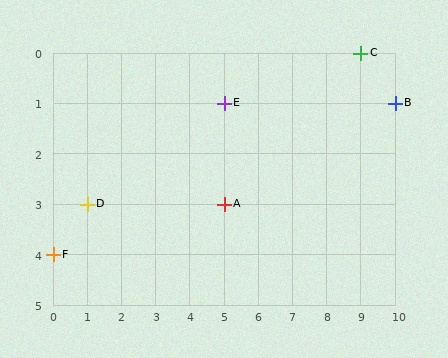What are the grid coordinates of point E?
Point E is at grid coordinates (5, 1).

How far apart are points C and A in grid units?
Points C and A are 4 columns and 3 rows apart (about 5.0 grid units diagonally).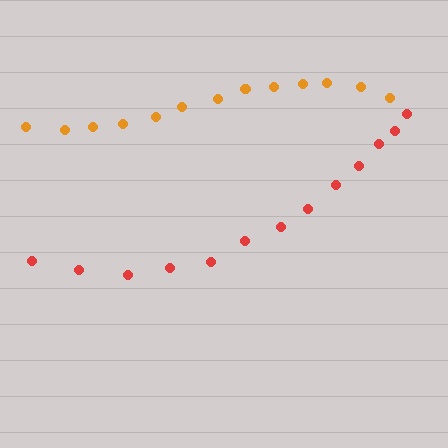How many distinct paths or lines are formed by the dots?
There are 2 distinct paths.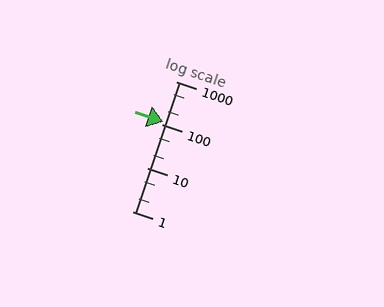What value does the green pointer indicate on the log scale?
The pointer indicates approximately 120.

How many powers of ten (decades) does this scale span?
The scale spans 3 decades, from 1 to 1000.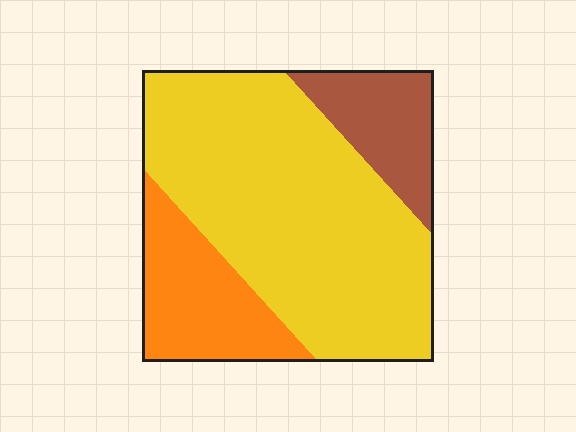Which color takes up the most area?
Yellow, at roughly 65%.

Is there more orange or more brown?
Orange.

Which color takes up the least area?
Brown, at roughly 15%.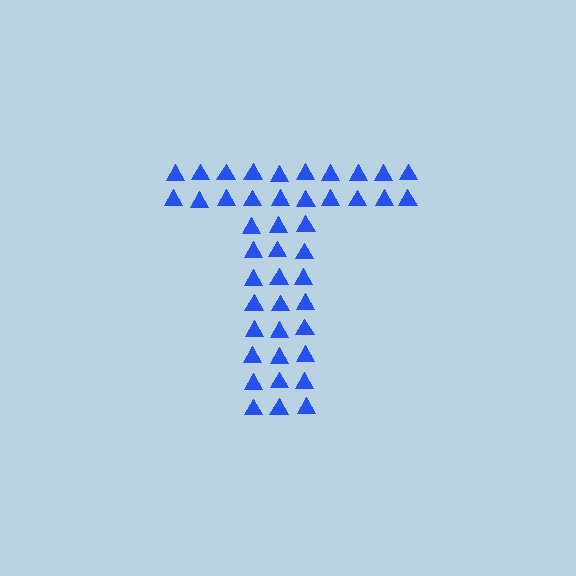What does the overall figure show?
The overall figure shows the letter T.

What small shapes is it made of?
It is made of small triangles.